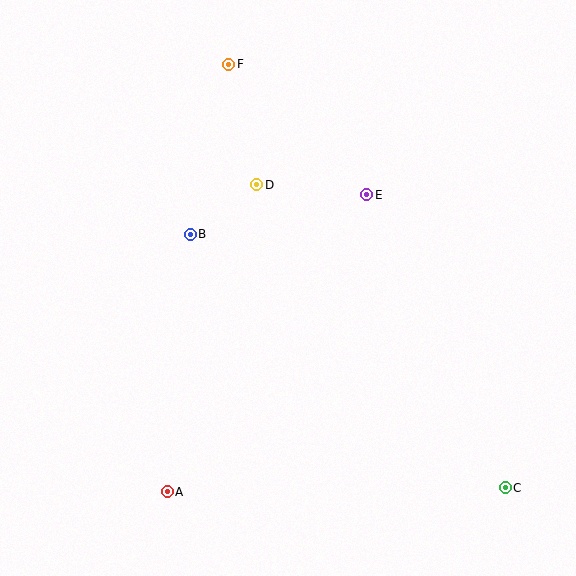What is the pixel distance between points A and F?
The distance between A and F is 432 pixels.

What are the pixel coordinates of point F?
Point F is at (229, 64).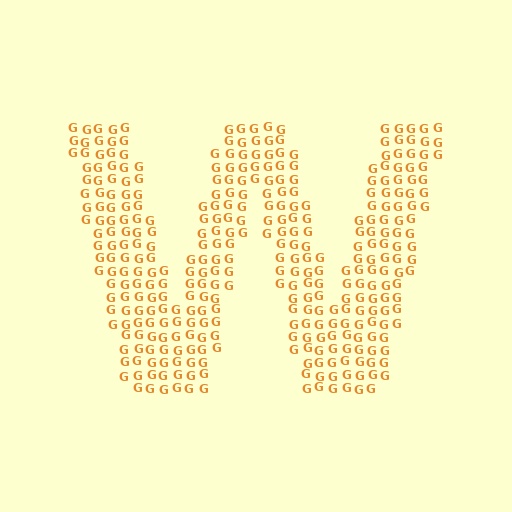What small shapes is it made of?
It is made of small letter G's.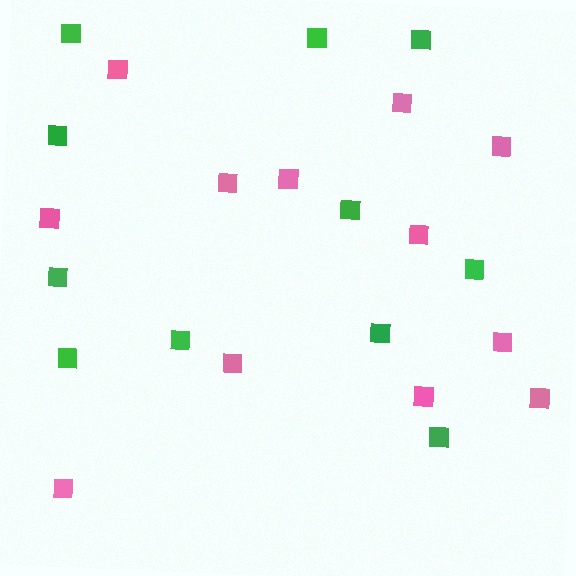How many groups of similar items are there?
There are 2 groups: one group of pink squares (12) and one group of green squares (11).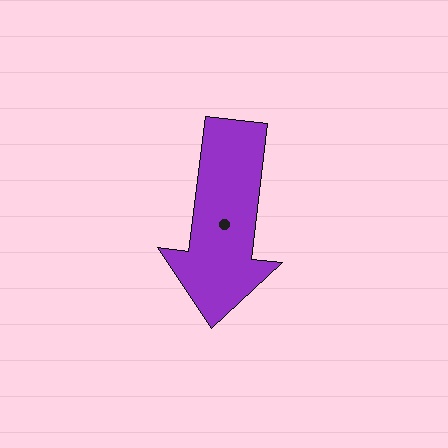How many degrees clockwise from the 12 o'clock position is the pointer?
Approximately 187 degrees.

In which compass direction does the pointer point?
South.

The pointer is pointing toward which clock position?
Roughly 6 o'clock.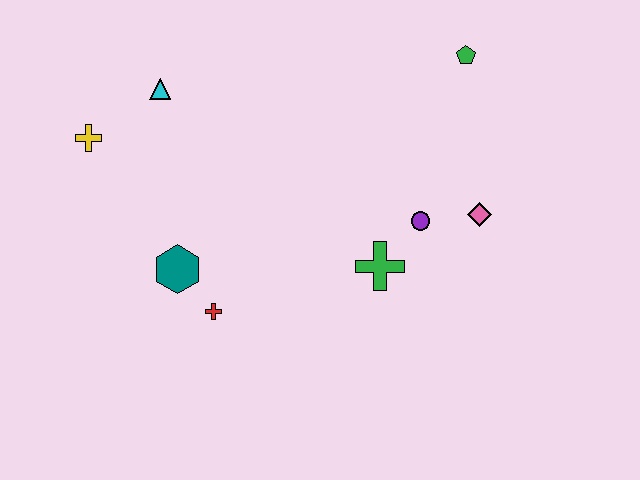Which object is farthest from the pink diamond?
The yellow cross is farthest from the pink diamond.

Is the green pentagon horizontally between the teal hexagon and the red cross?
No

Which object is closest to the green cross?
The purple circle is closest to the green cross.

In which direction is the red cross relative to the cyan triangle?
The red cross is below the cyan triangle.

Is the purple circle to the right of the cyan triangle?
Yes